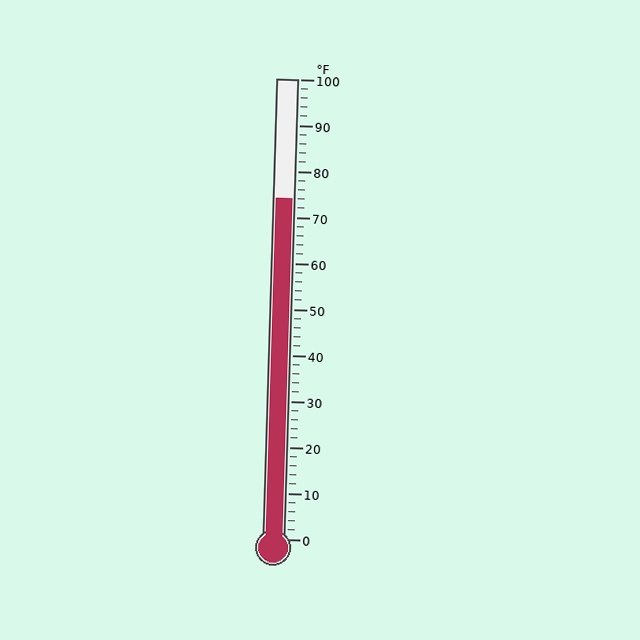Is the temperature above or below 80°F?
The temperature is below 80°F.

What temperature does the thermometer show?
The thermometer shows approximately 74°F.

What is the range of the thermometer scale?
The thermometer scale ranges from 0°F to 100°F.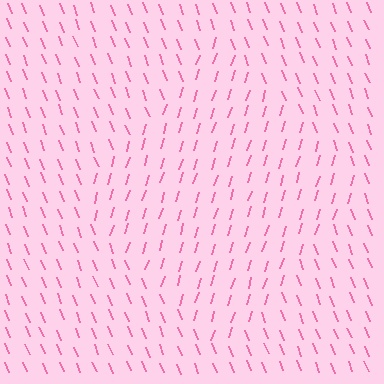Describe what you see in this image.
The image is filled with small pink line segments. A diamond region in the image has lines oriented differently from the surrounding lines, creating a visible texture boundary.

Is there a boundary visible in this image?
Yes, there is a texture boundary formed by a change in line orientation.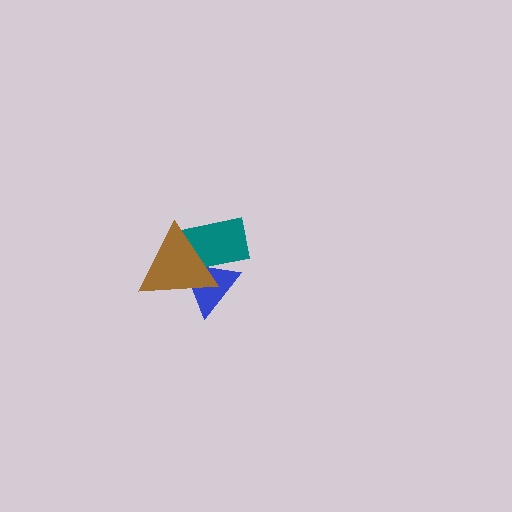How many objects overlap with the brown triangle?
2 objects overlap with the brown triangle.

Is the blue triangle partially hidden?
Yes, it is partially covered by another shape.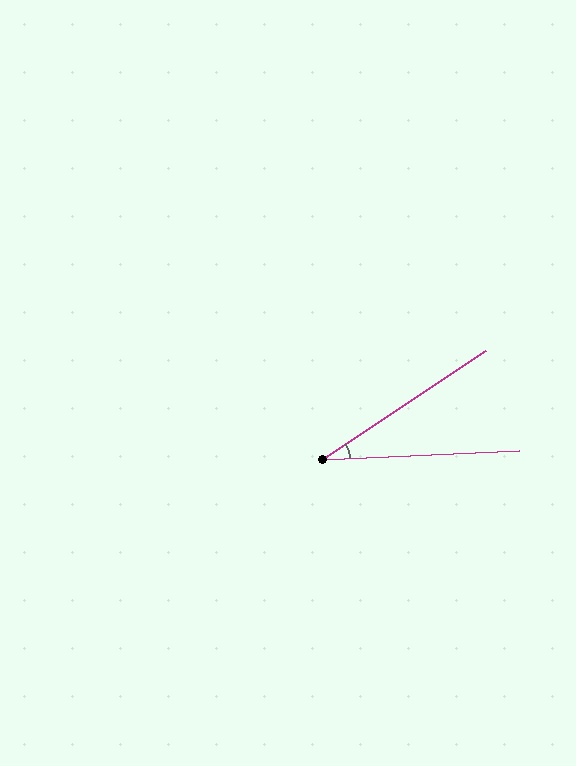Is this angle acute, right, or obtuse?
It is acute.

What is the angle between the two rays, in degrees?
Approximately 31 degrees.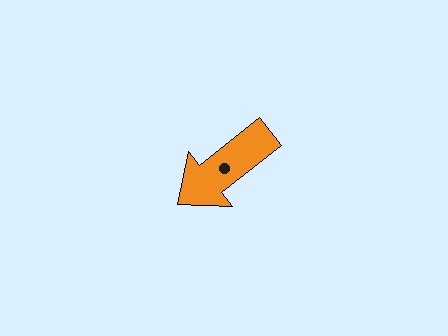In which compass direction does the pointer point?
Southwest.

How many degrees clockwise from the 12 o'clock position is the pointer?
Approximately 232 degrees.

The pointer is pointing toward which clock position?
Roughly 8 o'clock.